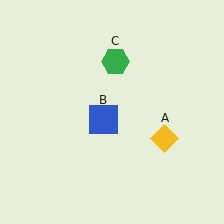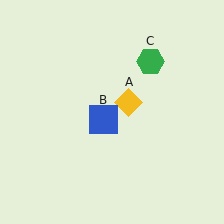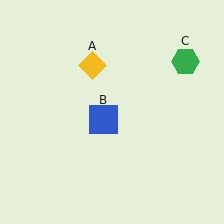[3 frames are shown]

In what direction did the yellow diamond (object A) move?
The yellow diamond (object A) moved up and to the left.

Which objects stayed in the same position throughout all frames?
Blue square (object B) remained stationary.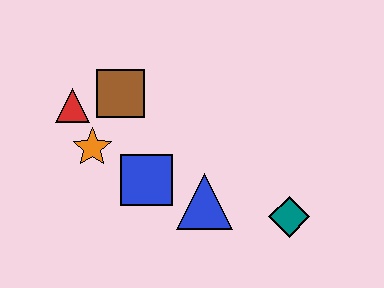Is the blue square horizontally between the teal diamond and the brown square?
Yes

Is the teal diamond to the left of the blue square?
No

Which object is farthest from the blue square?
The teal diamond is farthest from the blue square.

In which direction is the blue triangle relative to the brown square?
The blue triangle is below the brown square.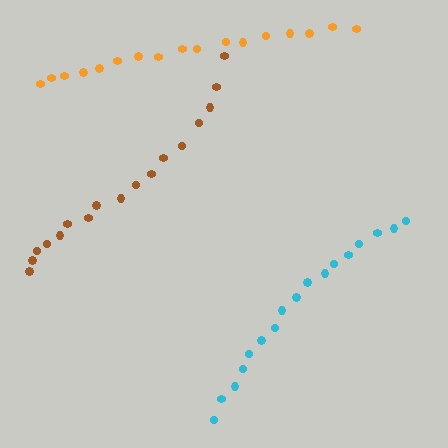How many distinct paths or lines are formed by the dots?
There are 3 distinct paths.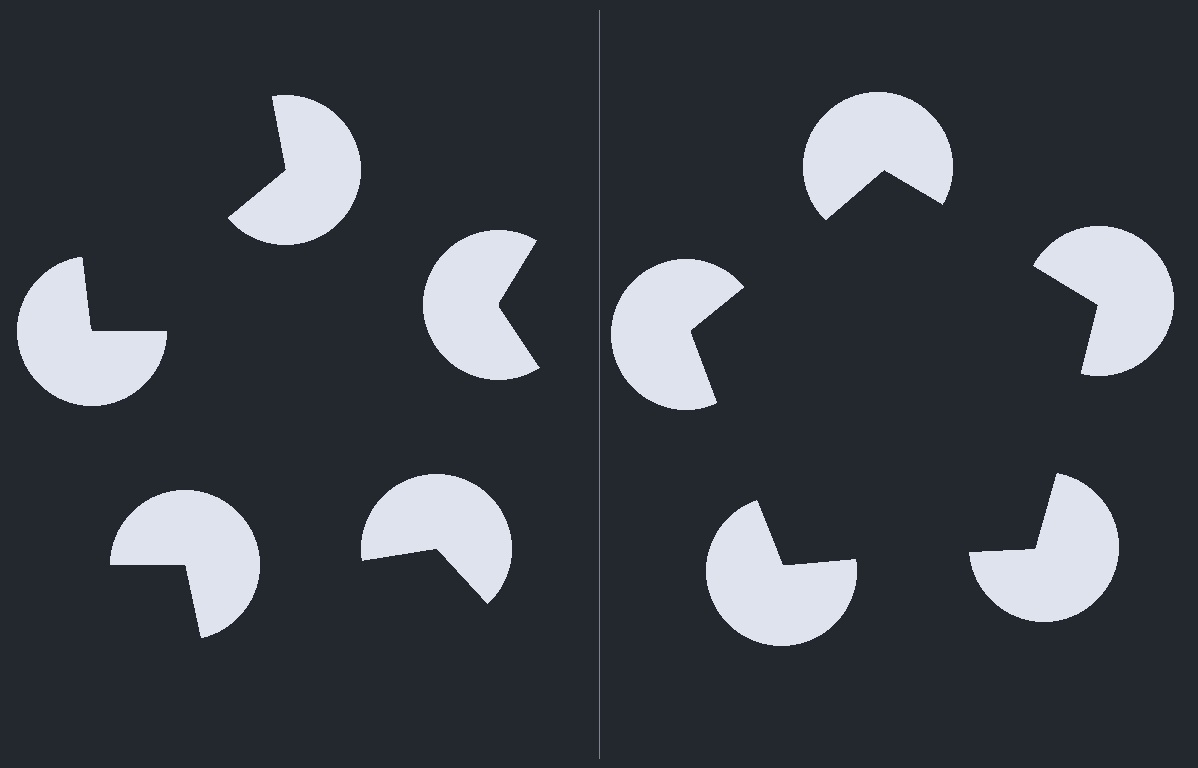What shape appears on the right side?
An illusory pentagon.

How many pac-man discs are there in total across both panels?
10 — 5 on each side.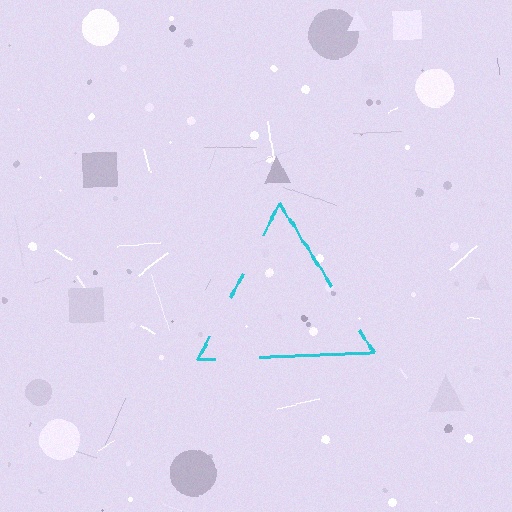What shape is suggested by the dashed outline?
The dashed outline suggests a triangle.